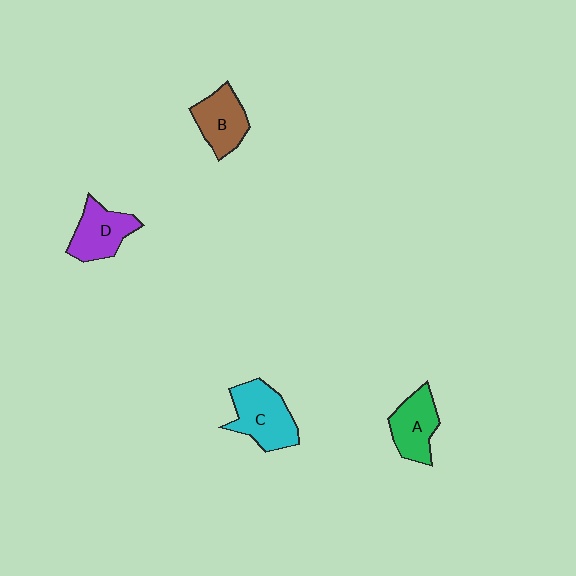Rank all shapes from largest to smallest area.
From largest to smallest: C (cyan), D (purple), B (brown), A (green).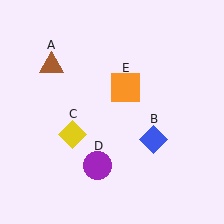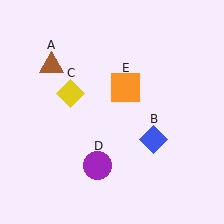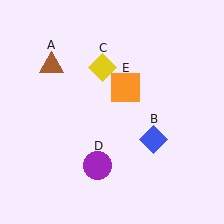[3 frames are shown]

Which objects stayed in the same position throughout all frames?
Brown triangle (object A) and blue diamond (object B) and purple circle (object D) and orange square (object E) remained stationary.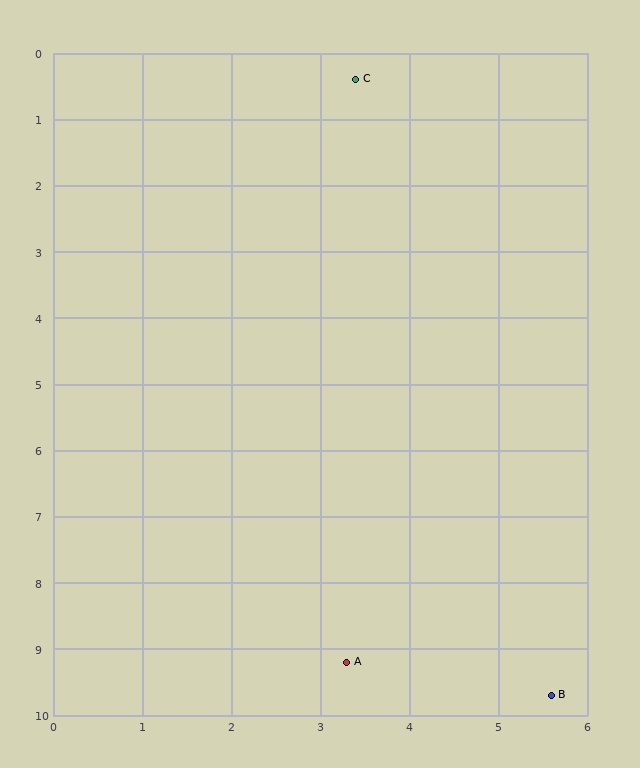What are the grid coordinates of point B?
Point B is at approximately (5.6, 9.7).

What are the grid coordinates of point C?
Point C is at approximately (3.4, 0.4).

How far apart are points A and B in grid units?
Points A and B are about 2.4 grid units apart.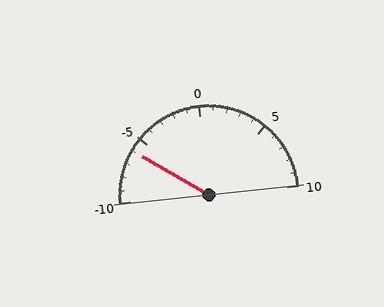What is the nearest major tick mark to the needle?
The nearest major tick mark is -5.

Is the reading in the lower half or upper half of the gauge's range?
The reading is in the lower half of the range (-10 to 10).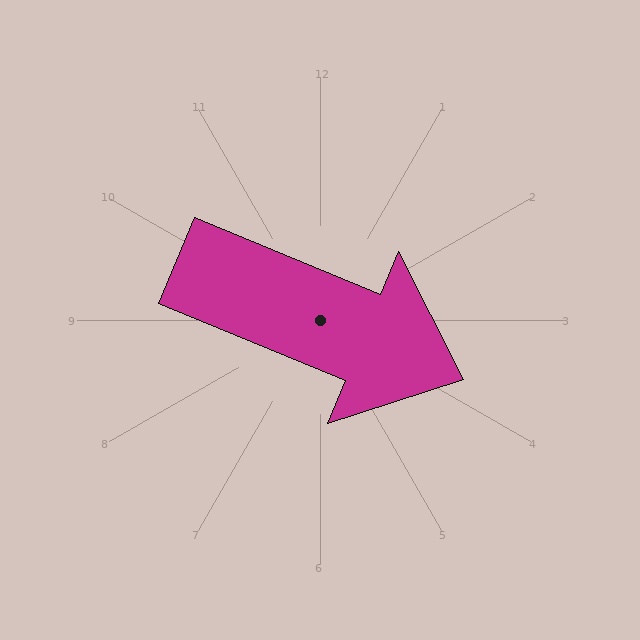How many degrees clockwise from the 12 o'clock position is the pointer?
Approximately 113 degrees.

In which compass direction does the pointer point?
Southeast.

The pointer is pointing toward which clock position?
Roughly 4 o'clock.